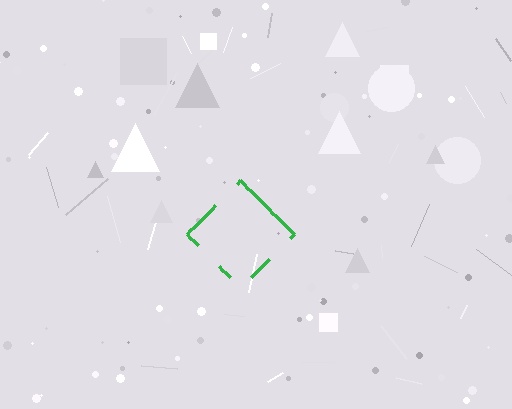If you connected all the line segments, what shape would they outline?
They would outline a diamond.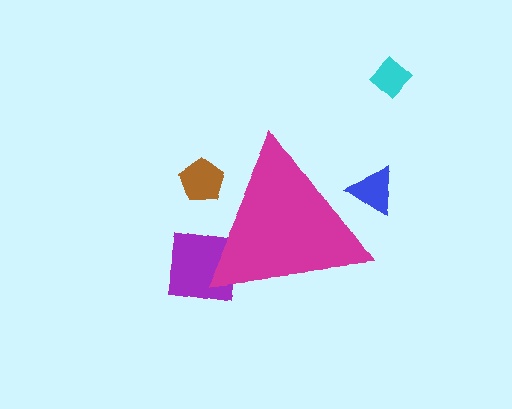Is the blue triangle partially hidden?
Yes, the blue triangle is partially hidden behind the magenta triangle.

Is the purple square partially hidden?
Yes, the purple square is partially hidden behind the magenta triangle.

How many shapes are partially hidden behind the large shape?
3 shapes are partially hidden.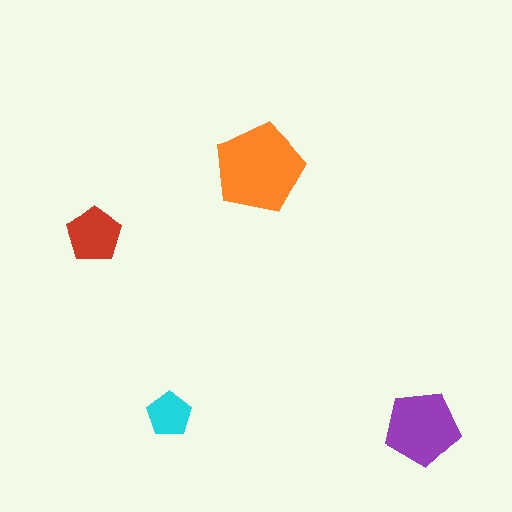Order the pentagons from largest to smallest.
the orange one, the purple one, the red one, the cyan one.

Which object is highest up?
The orange pentagon is topmost.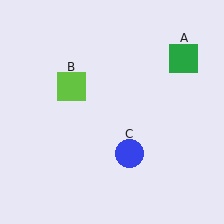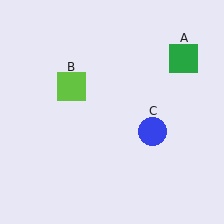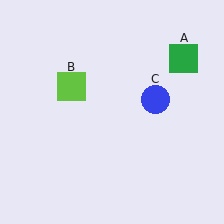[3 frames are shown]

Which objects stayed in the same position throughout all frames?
Green square (object A) and lime square (object B) remained stationary.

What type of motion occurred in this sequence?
The blue circle (object C) rotated counterclockwise around the center of the scene.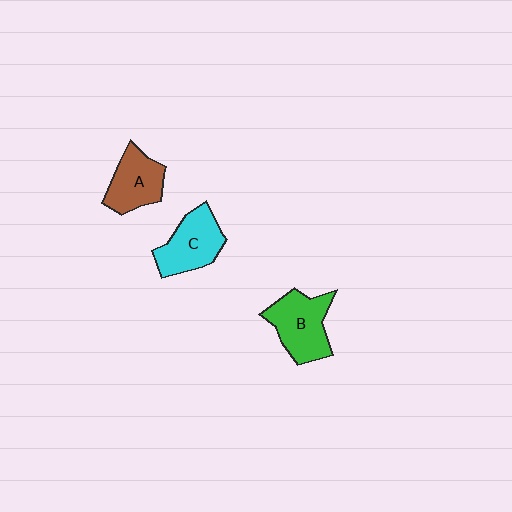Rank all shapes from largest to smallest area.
From largest to smallest: B (green), C (cyan), A (brown).